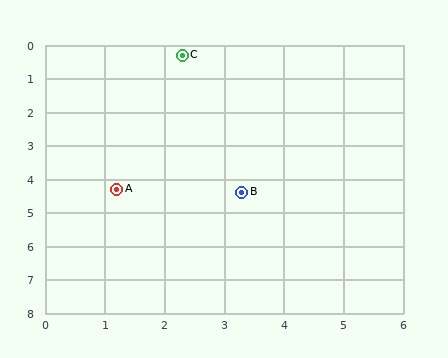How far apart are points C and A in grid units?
Points C and A are about 4.1 grid units apart.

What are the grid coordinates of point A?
Point A is at approximately (1.2, 4.3).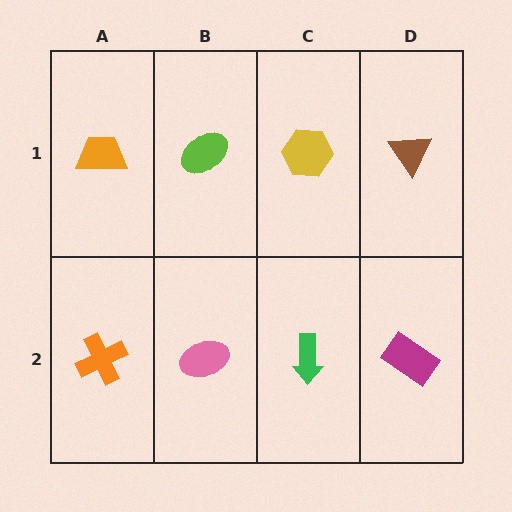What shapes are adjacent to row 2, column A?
An orange trapezoid (row 1, column A), a pink ellipse (row 2, column B).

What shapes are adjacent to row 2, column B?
A lime ellipse (row 1, column B), an orange cross (row 2, column A), a green arrow (row 2, column C).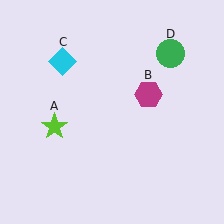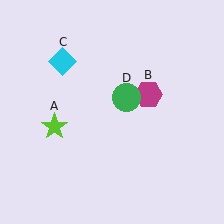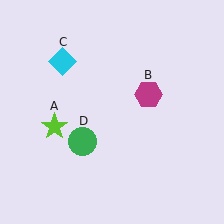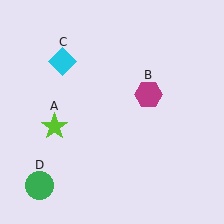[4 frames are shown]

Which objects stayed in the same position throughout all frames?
Lime star (object A) and magenta hexagon (object B) and cyan diamond (object C) remained stationary.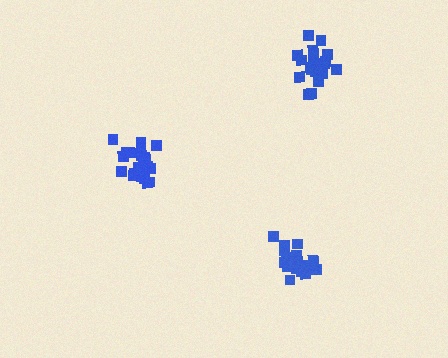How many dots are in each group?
Group 1: 21 dots, Group 2: 21 dots, Group 3: 21 dots (63 total).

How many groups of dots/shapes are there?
There are 3 groups.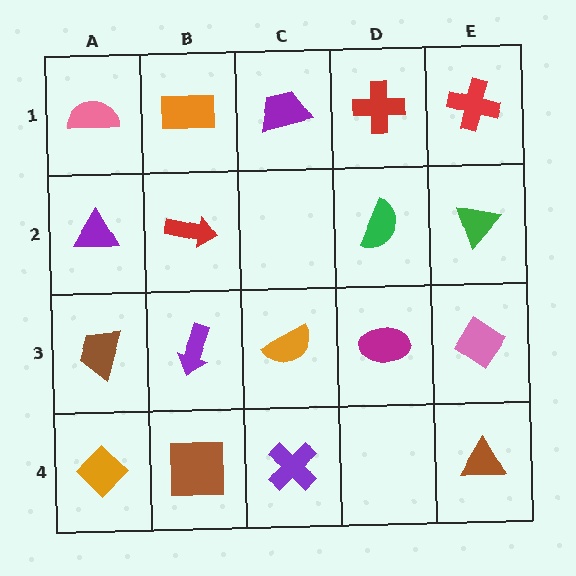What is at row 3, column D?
A magenta ellipse.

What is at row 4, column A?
An orange diamond.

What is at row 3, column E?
A pink diamond.